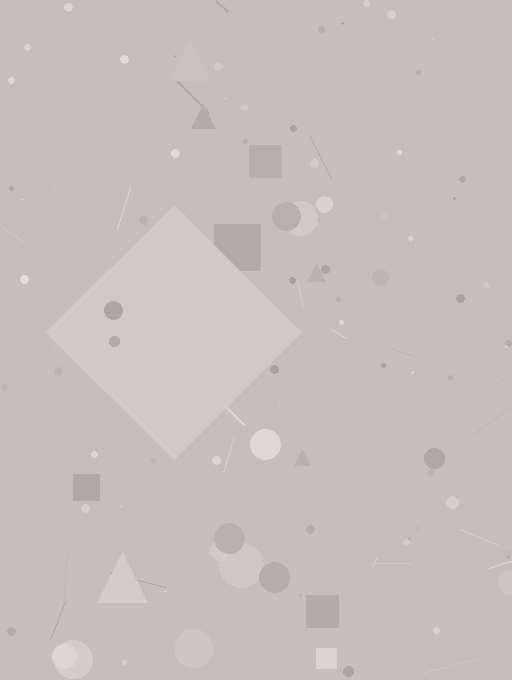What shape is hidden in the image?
A diamond is hidden in the image.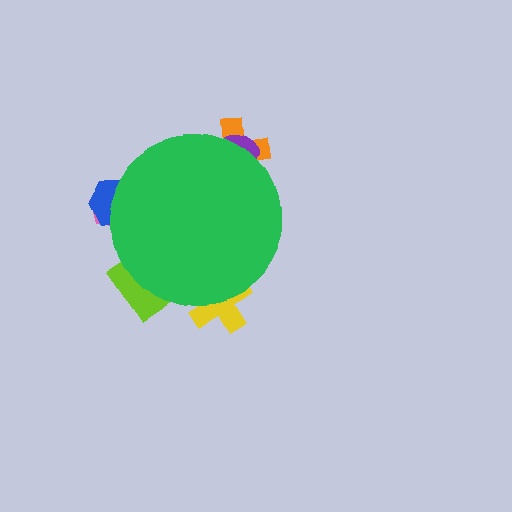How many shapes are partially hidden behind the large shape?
6 shapes are partially hidden.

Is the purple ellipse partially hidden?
Yes, the purple ellipse is partially hidden behind the green circle.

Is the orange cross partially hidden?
Yes, the orange cross is partially hidden behind the green circle.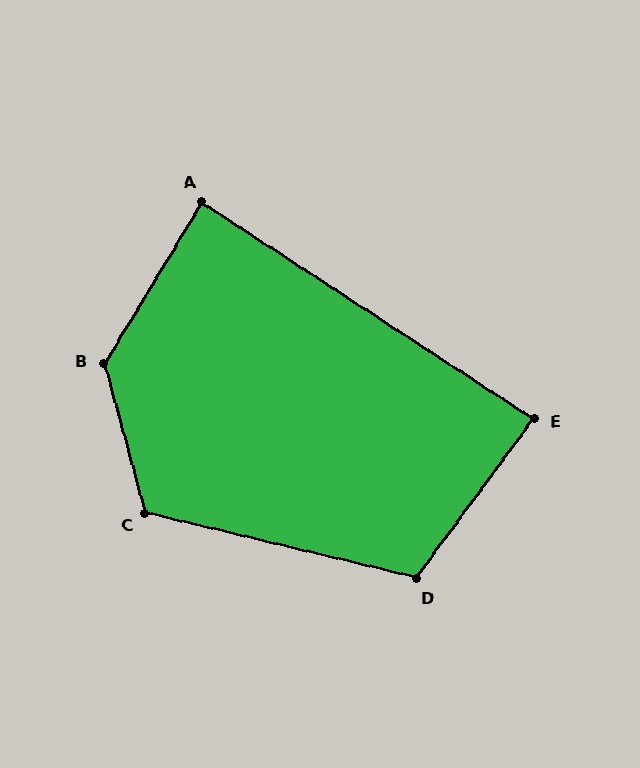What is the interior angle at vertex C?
Approximately 119 degrees (obtuse).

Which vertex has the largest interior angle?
B, at approximately 133 degrees.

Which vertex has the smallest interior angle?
E, at approximately 87 degrees.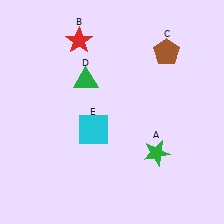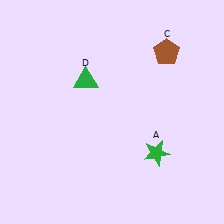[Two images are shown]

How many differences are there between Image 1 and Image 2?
There are 2 differences between the two images.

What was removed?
The red star (B), the cyan square (E) were removed in Image 2.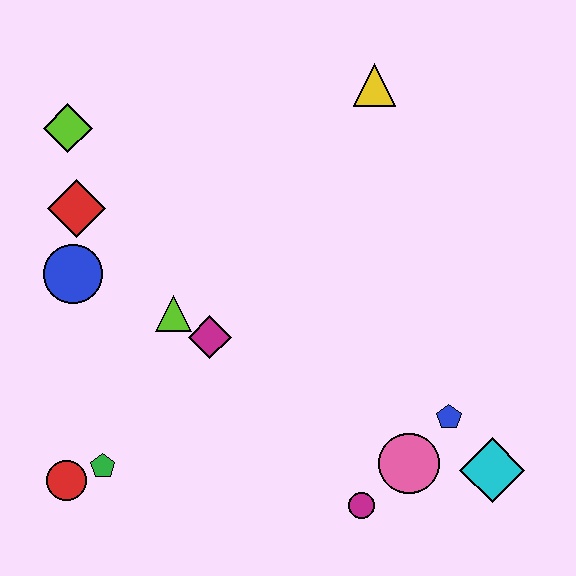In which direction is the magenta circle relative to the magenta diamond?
The magenta circle is below the magenta diamond.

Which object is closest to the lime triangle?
The magenta diamond is closest to the lime triangle.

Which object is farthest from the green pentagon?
The yellow triangle is farthest from the green pentagon.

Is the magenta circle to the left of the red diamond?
No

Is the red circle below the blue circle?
Yes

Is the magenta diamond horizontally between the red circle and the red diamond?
No